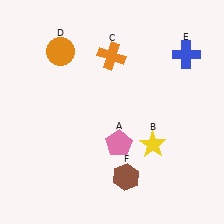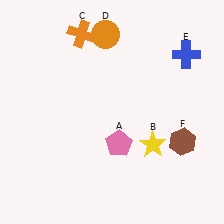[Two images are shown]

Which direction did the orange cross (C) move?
The orange cross (C) moved left.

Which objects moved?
The objects that moved are: the orange cross (C), the orange circle (D), the brown hexagon (F).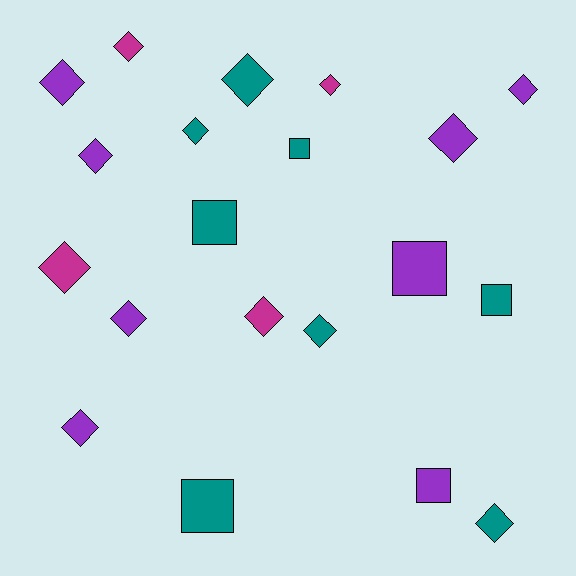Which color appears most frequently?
Teal, with 8 objects.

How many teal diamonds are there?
There are 4 teal diamonds.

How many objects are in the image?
There are 20 objects.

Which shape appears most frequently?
Diamond, with 14 objects.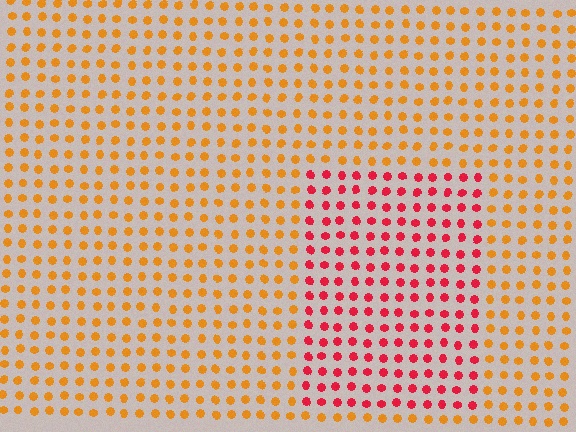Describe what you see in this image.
The image is filled with small orange elements in a uniform arrangement. A rectangle-shaped region is visible where the elements are tinted to a slightly different hue, forming a subtle color boundary.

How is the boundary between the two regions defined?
The boundary is defined purely by a slight shift in hue (about 45 degrees). Spacing, size, and orientation are identical on both sides.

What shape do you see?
I see a rectangle.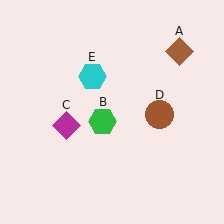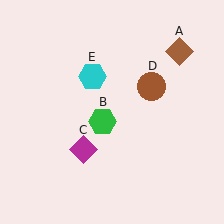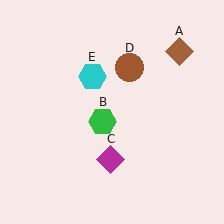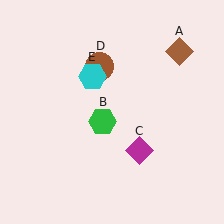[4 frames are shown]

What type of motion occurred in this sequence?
The magenta diamond (object C), brown circle (object D) rotated counterclockwise around the center of the scene.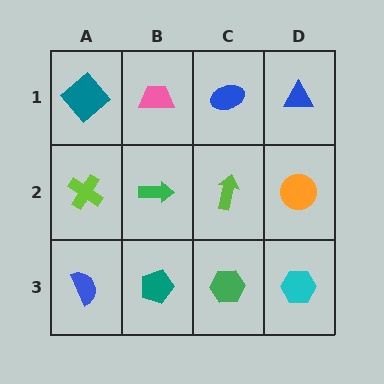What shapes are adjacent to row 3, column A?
A lime cross (row 2, column A), a teal pentagon (row 3, column B).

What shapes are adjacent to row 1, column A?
A lime cross (row 2, column A), a pink trapezoid (row 1, column B).